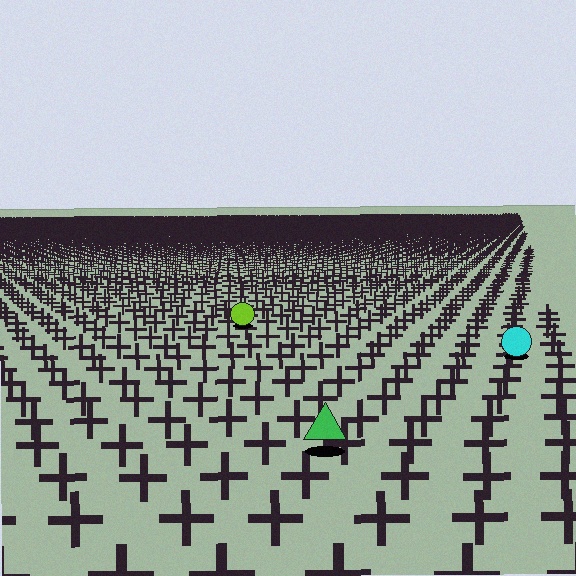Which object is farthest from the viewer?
The lime circle is farthest from the viewer. It appears smaller and the ground texture around it is denser.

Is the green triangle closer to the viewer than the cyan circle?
Yes. The green triangle is closer — you can tell from the texture gradient: the ground texture is coarser near it.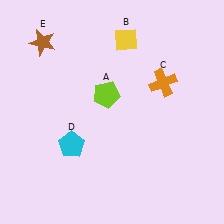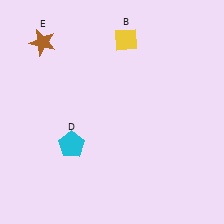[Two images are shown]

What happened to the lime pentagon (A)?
The lime pentagon (A) was removed in Image 2. It was in the top-left area of Image 1.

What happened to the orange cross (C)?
The orange cross (C) was removed in Image 2. It was in the top-right area of Image 1.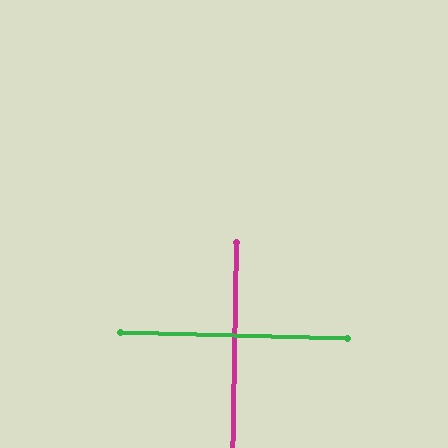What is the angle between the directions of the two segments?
Approximately 89 degrees.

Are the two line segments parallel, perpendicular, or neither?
Perpendicular — they meet at approximately 89°.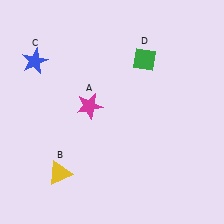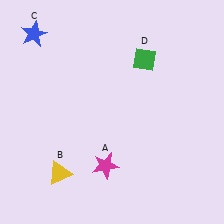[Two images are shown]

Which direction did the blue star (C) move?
The blue star (C) moved up.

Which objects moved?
The objects that moved are: the magenta star (A), the blue star (C).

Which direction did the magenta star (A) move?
The magenta star (A) moved down.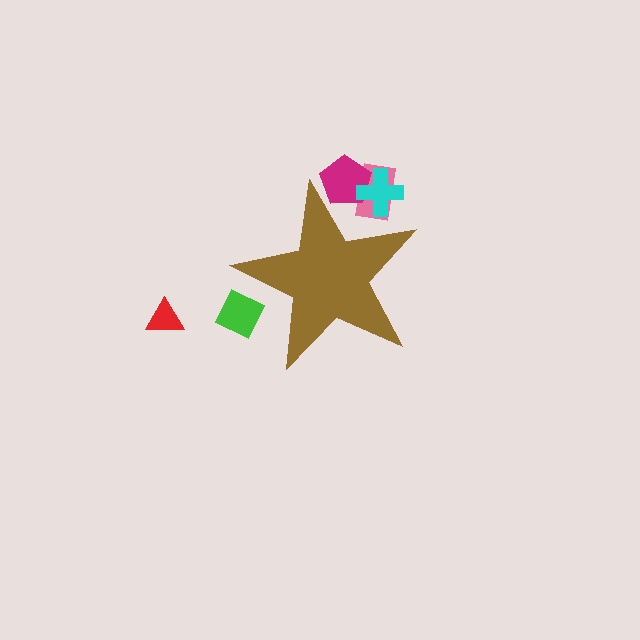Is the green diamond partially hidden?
Yes, the green diamond is partially hidden behind the brown star.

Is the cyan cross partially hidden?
Yes, the cyan cross is partially hidden behind the brown star.